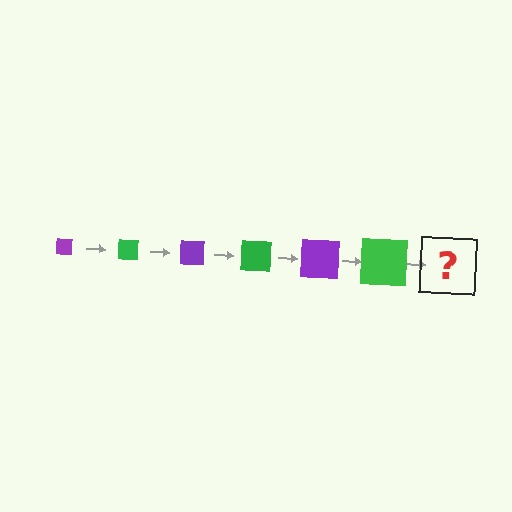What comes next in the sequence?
The next element should be a purple square, larger than the previous one.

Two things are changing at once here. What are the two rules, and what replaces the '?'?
The two rules are that the square grows larger each step and the color cycles through purple and green. The '?' should be a purple square, larger than the previous one.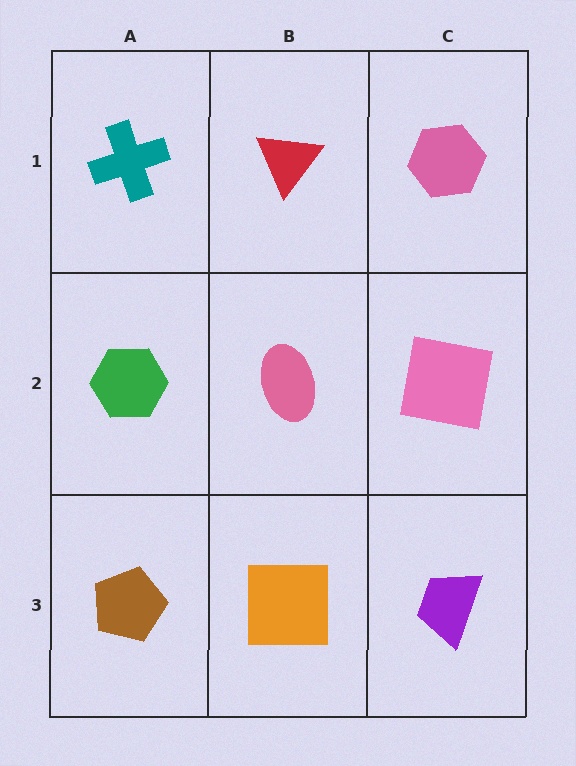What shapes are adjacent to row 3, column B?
A pink ellipse (row 2, column B), a brown pentagon (row 3, column A), a purple trapezoid (row 3, column C).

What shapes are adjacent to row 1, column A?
A green hexagon (row 2, column A), a red triangle (row 1, column B).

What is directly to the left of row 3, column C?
An orange square.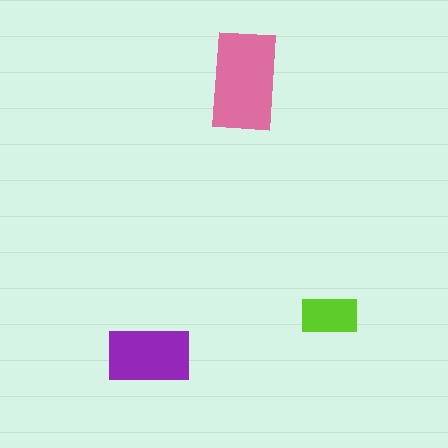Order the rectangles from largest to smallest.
the pink one, the purple one, the lime one.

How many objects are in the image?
There are 3 objects in the image.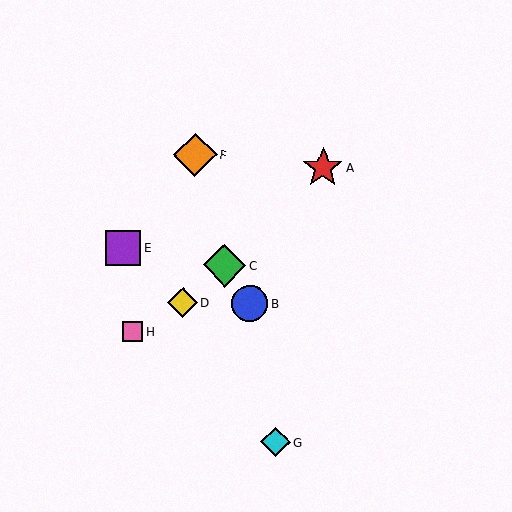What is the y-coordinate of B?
Object B is at y≈303.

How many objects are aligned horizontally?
2 objects (B, D) are aligned horizontally.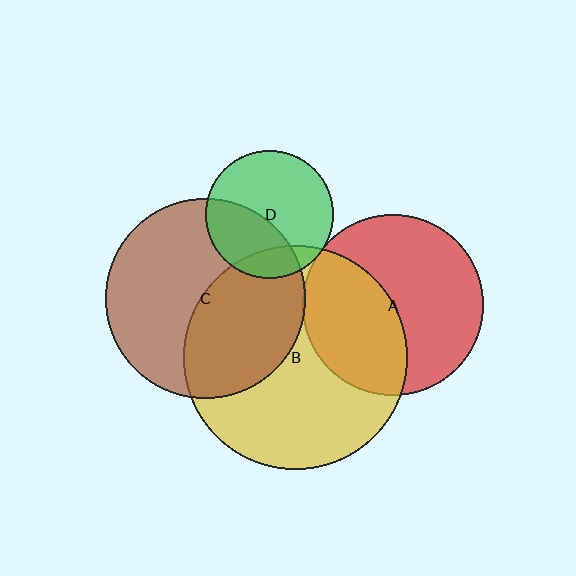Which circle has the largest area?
Circle B (yellow).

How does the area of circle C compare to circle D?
Approximately 2.4 times.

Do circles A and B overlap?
Yes.